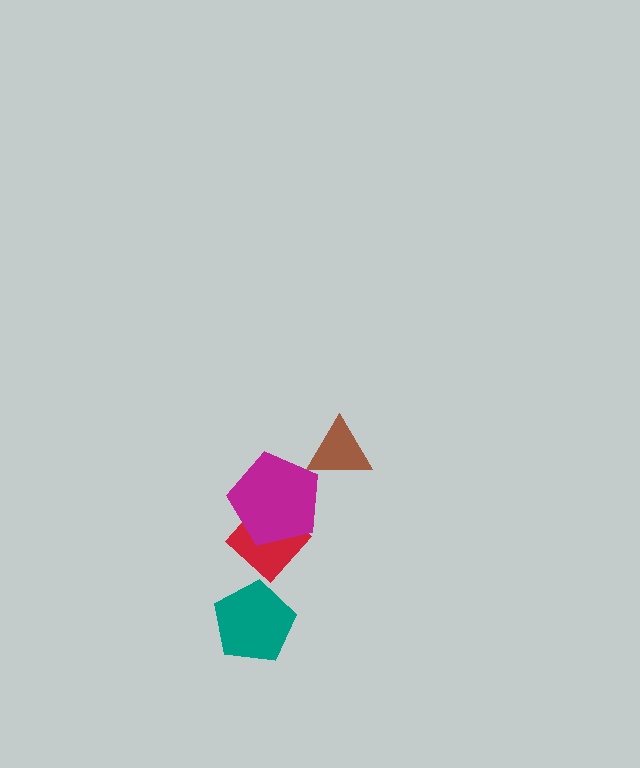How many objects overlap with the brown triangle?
0 objects overlap with the brown triangle.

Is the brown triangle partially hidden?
No, no other shape covers it.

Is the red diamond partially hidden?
Yes, it is partially covered by another shape.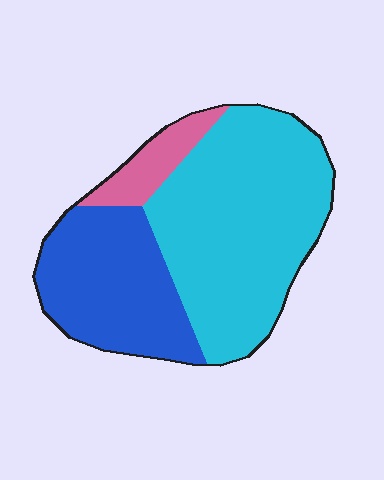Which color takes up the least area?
Pink, at roughly 10%.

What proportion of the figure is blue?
Blue takes up about one third (1/3) of the figure.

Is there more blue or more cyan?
Cyan.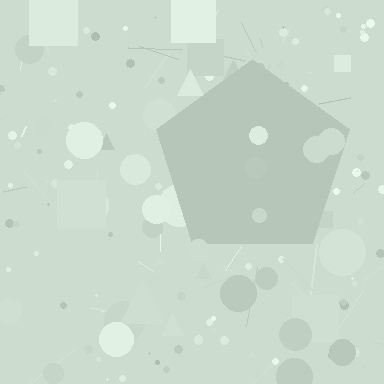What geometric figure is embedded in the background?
A pentagon is embedded in the background.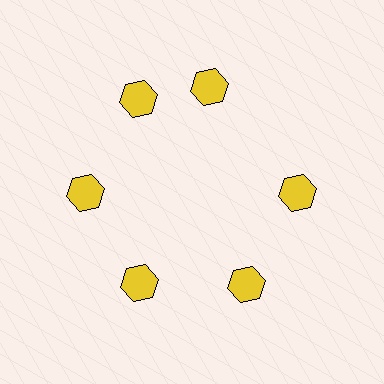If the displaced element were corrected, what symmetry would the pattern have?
It would have 6-fold rotational symmetry — the pattern would map onto itself every 60 degrees.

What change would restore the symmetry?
The symmetry would be restored by rotating it back into even spacing with its neighbors so that all 6 hexagons sit at equal angles and equal distance from the center.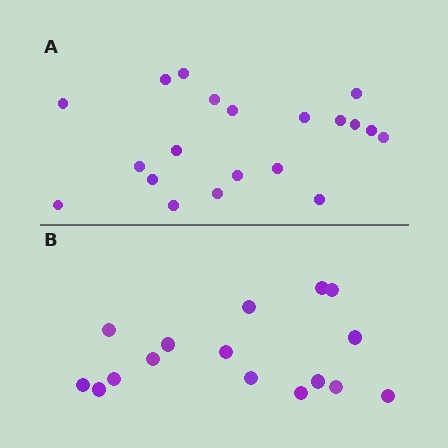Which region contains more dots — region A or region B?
Region A (the top region) has more dots.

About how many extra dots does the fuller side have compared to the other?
Region A has about 4 more dots than region B.